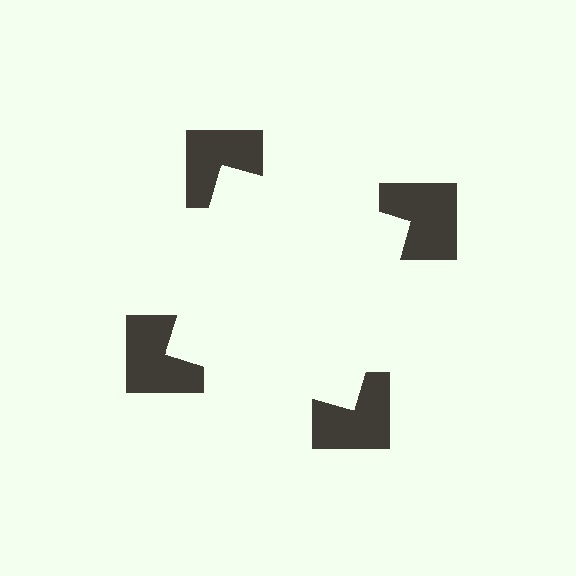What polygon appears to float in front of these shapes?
An illusory square — its edges are inferred from the aligned wedge cuts in the notched squares, not physically drawn.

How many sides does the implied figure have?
4 sides.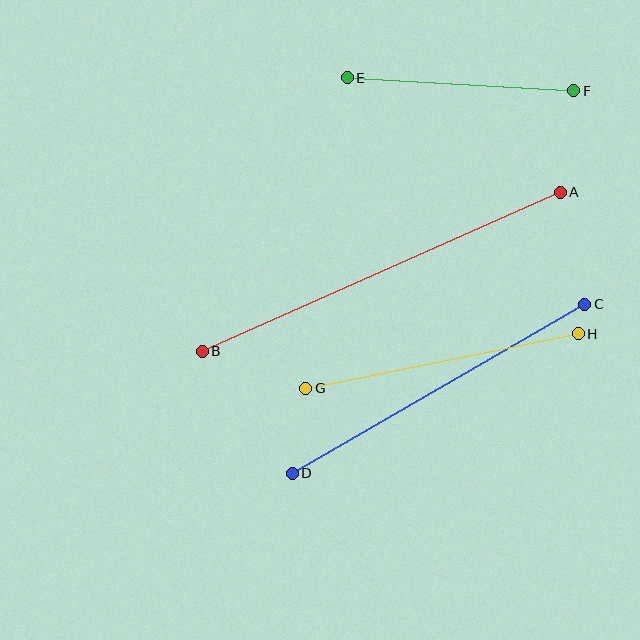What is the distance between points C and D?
The distance is approximately 338 pixels.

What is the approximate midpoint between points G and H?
The midpoint is at approximately (442, 361) pixels.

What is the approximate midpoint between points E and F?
The midpoint is at approximately (461, 84) pixels.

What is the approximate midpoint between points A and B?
The midpoint is at approximately (381, 272) pixels.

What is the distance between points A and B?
The distance is approximately 392 pixels.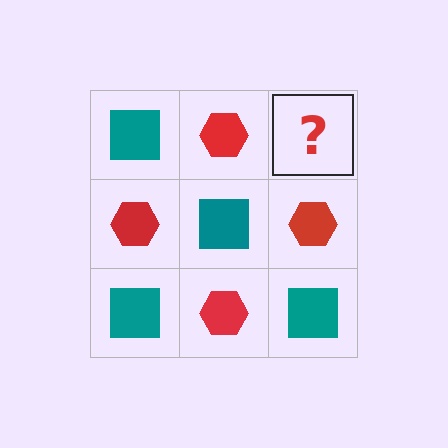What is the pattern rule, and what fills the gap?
The rule is that it alternates teal square and red hexagon in a checkerboard pattern. The gap should be filled with a teal square.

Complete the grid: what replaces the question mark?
The question mark should be replaced with a teal square.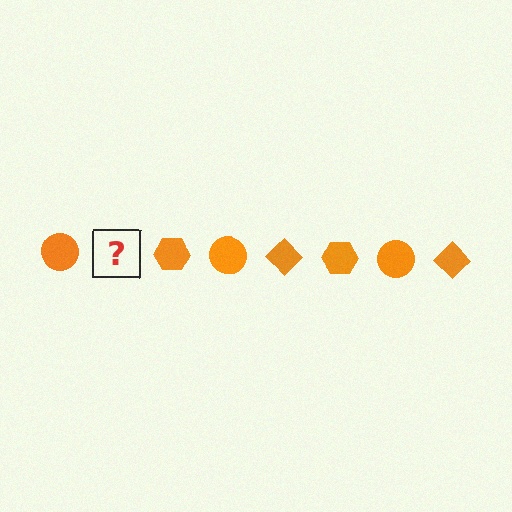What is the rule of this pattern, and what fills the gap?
The rule is that the pattern cycles through circle, diamond, hexagon shapes in orange. The gap should be filled with an orange diamond.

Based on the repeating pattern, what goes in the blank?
The blank should be an orange diamond.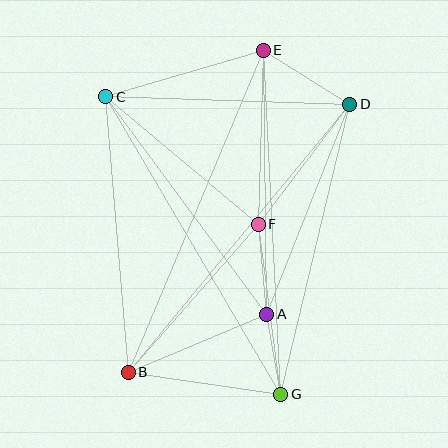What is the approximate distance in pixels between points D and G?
The distance between D and G is approximately 298 pixels.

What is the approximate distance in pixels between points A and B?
The distance between A and B is approximately 150 pixels.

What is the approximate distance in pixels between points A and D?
The distance between A and D is approximately 226 pixels.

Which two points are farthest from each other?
Points B and E are farthest from each other.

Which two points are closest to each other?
Points A and G are closest to each other.